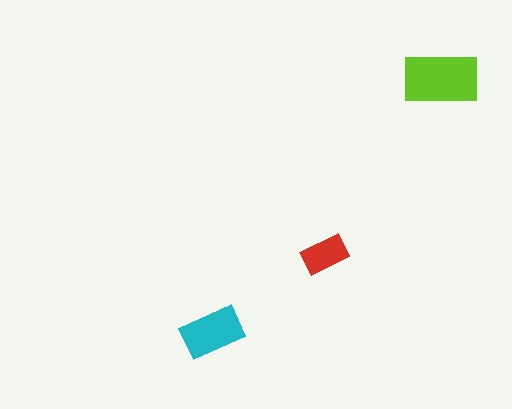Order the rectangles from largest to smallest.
the lime one, the cyan one, the red one.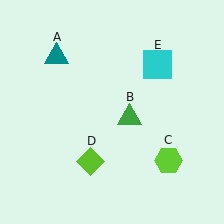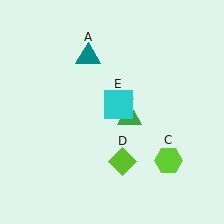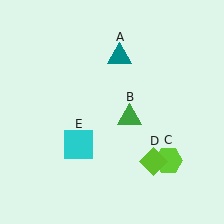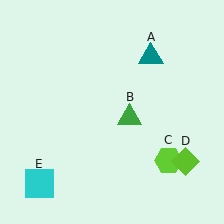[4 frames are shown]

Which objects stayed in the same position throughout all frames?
Green triangle (object B) and lime hexagon (object C) remained stationary.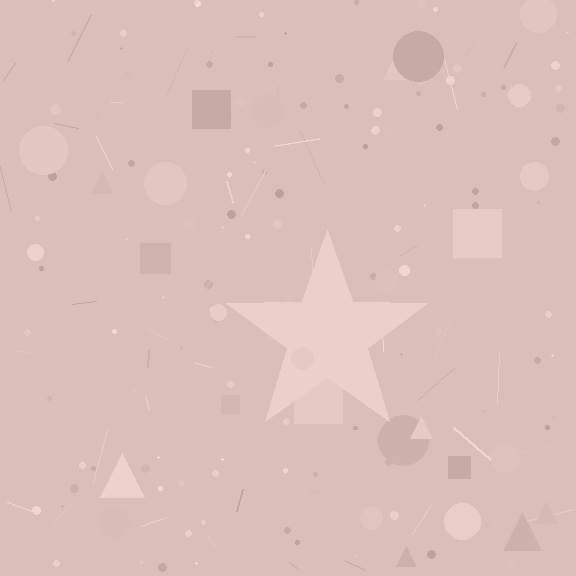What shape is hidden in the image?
A star is hidden in the image.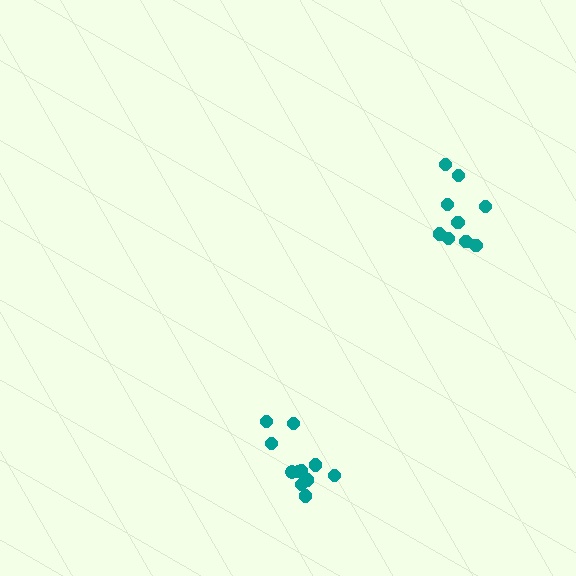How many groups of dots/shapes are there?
There are 2 groups.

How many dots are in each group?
Group 1: 9 dots, Group 2: 11 dots (20 total).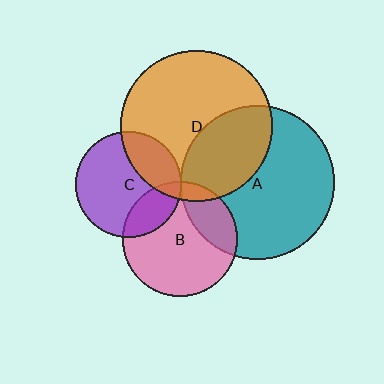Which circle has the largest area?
Circle A (teal).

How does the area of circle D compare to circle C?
Approximately 2.0 times.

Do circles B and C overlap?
Yes.